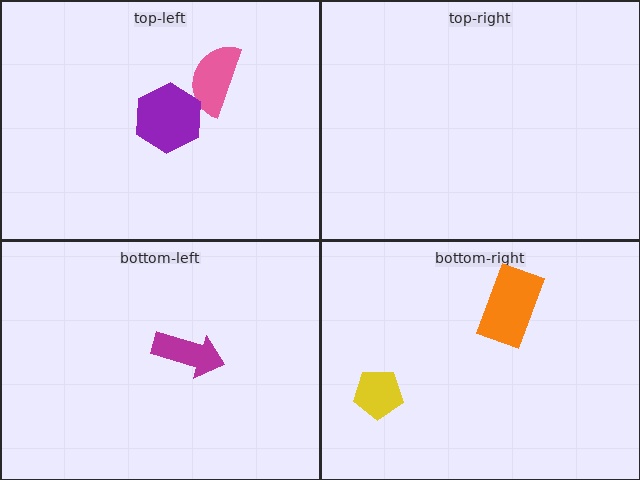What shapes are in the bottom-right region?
The orange rectangle, the yellow pentagon.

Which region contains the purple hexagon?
The top-left region.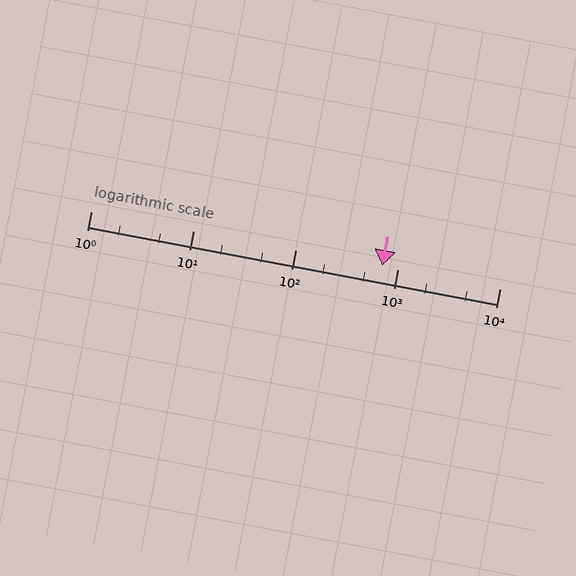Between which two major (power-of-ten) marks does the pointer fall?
The pointer is between 100 and 1000.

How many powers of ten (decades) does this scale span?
The scale spans 4 decades, from 1 to 10000.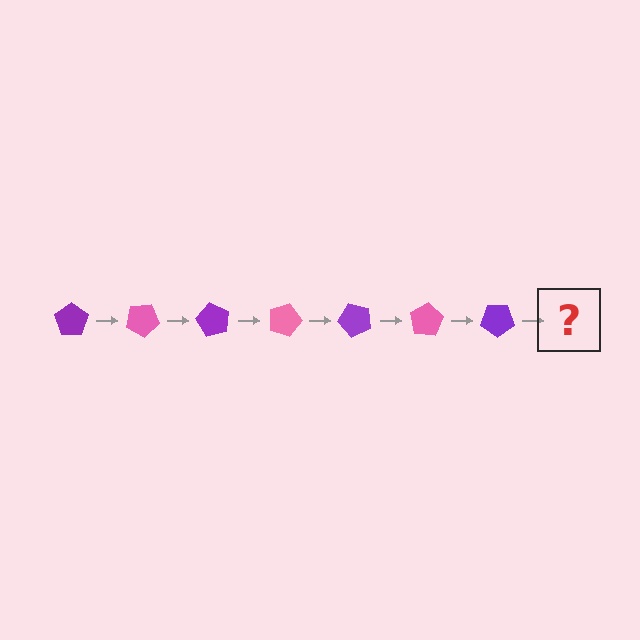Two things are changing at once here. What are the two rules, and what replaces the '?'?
The two rules are that it rotates 30 degrees each step and the color cycles through purple and pink. The '?' should be a pink pentagon, rotated 210 degrees from the start.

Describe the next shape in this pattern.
It should be a pink pentagon, rotated 210 degrees from the start.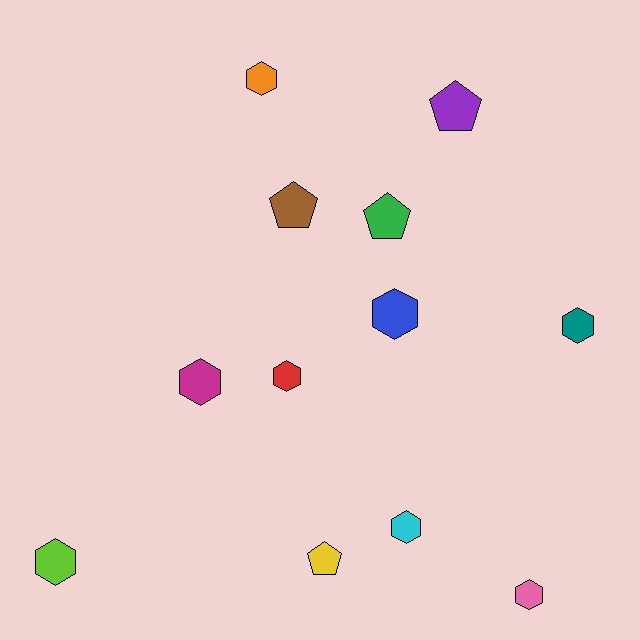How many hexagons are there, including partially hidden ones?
There are 8 hexagons.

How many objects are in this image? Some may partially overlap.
There are 12 objects.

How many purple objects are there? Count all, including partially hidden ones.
There is 1 purple object.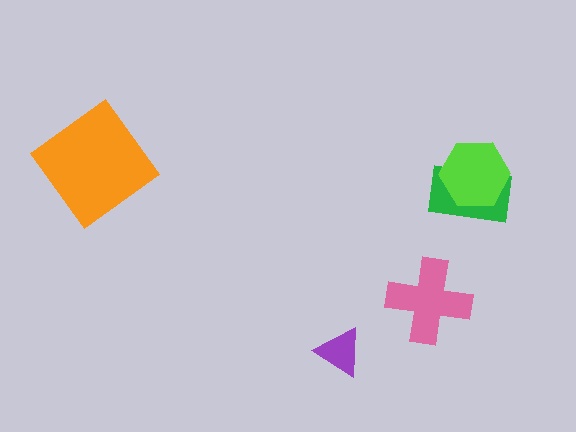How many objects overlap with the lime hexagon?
1 object overlaps with the lime hexagon.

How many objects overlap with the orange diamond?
0 objects overlap with the orange diamond.